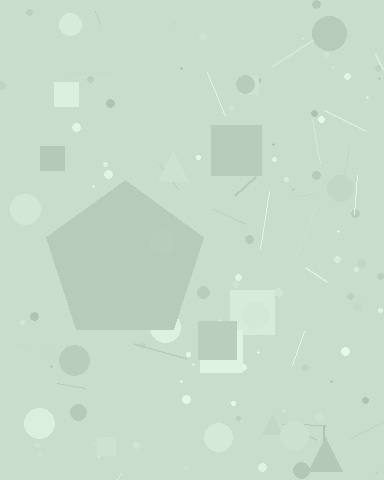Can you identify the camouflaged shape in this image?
The camouflaged shape is a pentagon.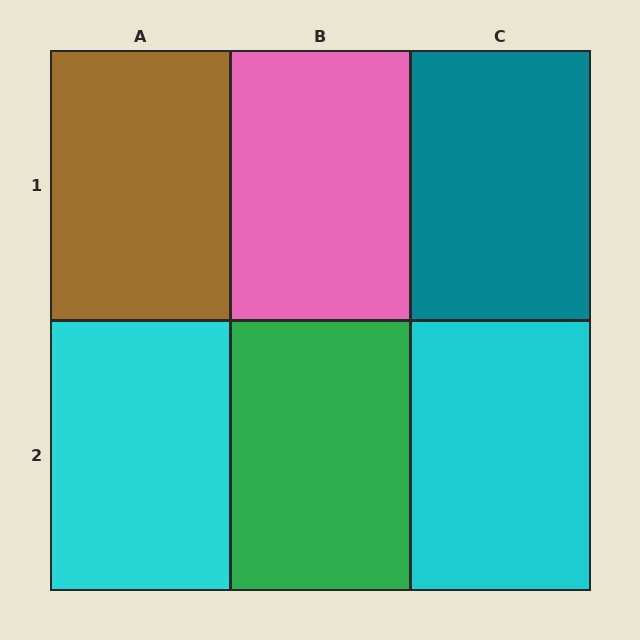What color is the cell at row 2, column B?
Green.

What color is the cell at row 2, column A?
Cyan.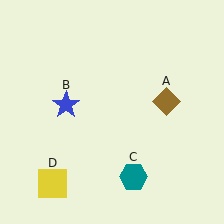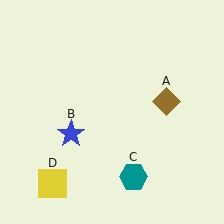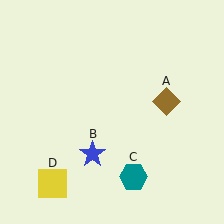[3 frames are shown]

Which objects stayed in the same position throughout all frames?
Brown diamond (object A) and teal hexagon (object C) and yellow square (object D) remained stationary.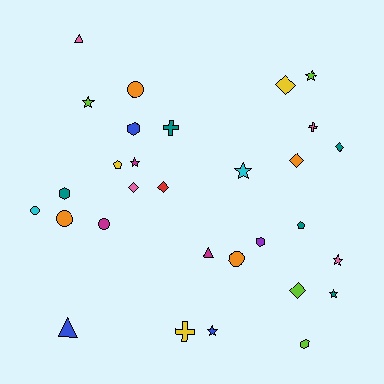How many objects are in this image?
There are 30 objects.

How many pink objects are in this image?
There are 4 pink objects.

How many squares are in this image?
There are no squares.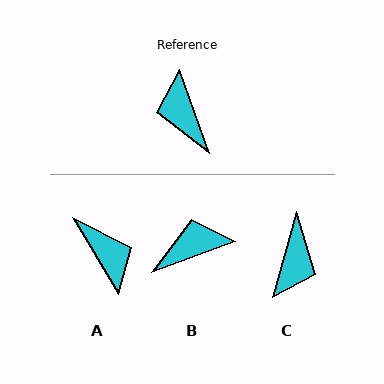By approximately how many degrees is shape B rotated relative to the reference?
Approximately 89 degrees clockwise.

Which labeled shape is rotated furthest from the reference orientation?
A, about 168 degrees away.